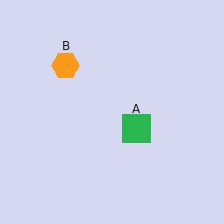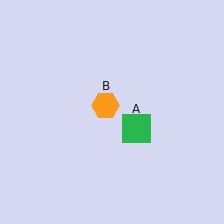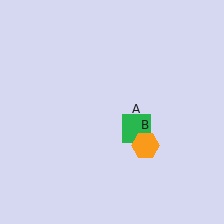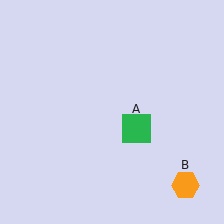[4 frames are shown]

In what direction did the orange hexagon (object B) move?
The orange hexagon (object B) moved down and to the right.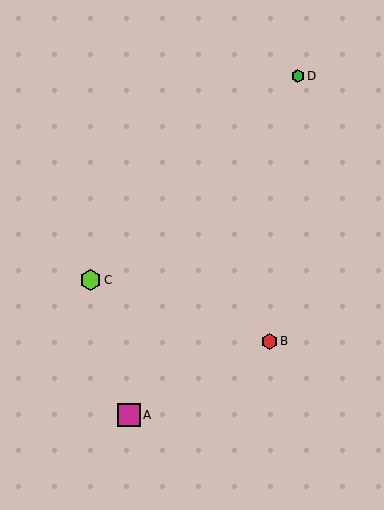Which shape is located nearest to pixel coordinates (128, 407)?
The magenta square (labeled A) at (129, 415) is nearest to that location.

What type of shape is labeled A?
Shape A is a magenta square.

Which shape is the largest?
The magenta square (labeled A) is the largest.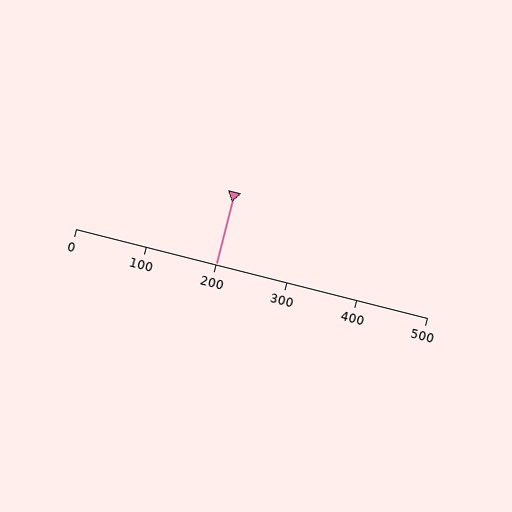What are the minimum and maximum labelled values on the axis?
The axis runs from 0 to 500.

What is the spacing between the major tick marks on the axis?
The major ticks are spaced 100 apart.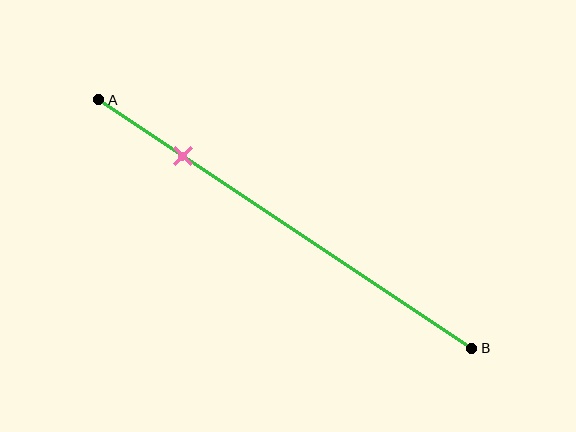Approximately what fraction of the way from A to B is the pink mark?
The pink mark is approximately 25% of the way from A to B.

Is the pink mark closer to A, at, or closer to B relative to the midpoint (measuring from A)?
The pink mark is closer to point A than the midpoint of segment AB.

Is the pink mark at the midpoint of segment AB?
No, the mark is at about 25% from A, not at the 50% midpoint.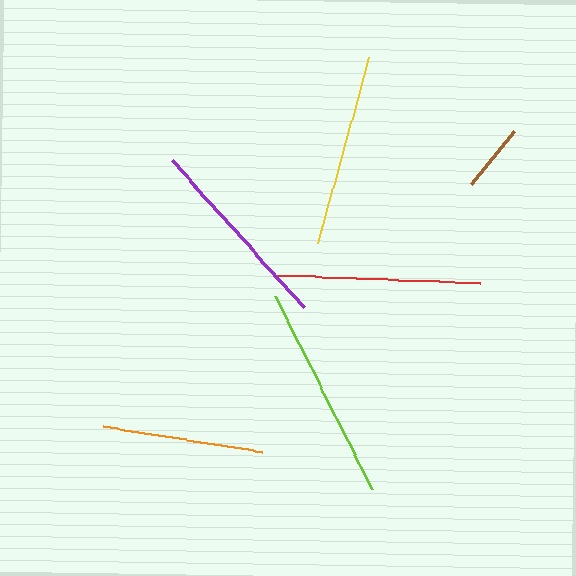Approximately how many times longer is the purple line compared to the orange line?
The purple line is approximately 1.2 times the length of the orange line.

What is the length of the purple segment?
The purple segment is approximately 198 pixels long.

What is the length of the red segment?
The red segment is approximately 206 pixels long.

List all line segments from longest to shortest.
From longest to shortest: lime, red, purple, yellow, orange, brown.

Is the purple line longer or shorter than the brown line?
The purple line is longer than the brown line.